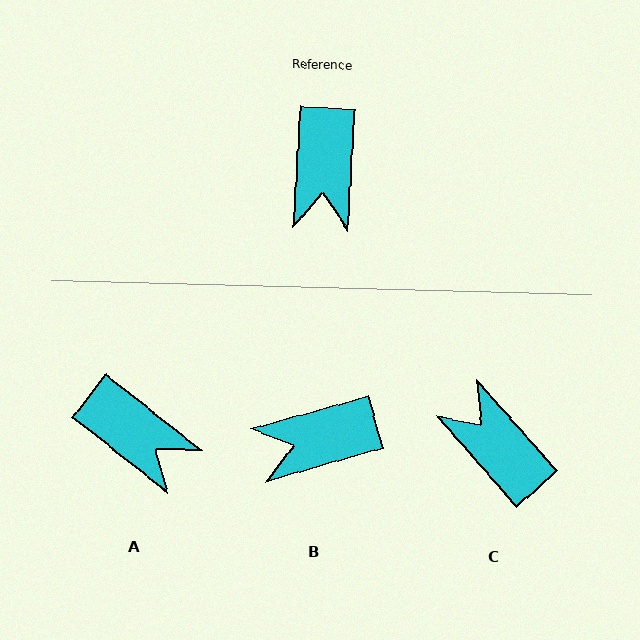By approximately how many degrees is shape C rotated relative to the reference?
Approximately 135 degrees clockwise.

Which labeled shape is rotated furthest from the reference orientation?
C, about 135 degrees away.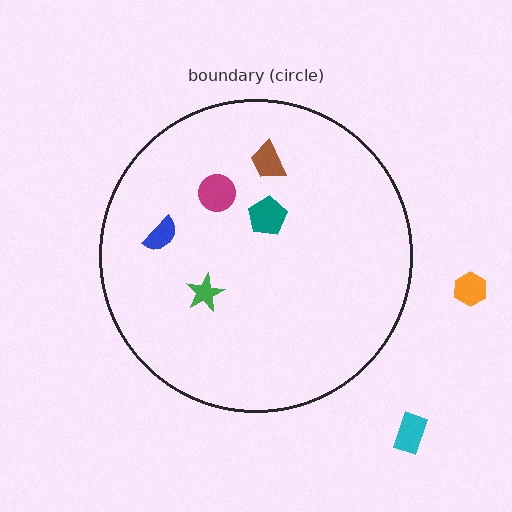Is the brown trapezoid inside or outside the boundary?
Inside.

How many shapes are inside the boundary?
5 inside, 2 outside.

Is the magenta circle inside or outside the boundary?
Inside.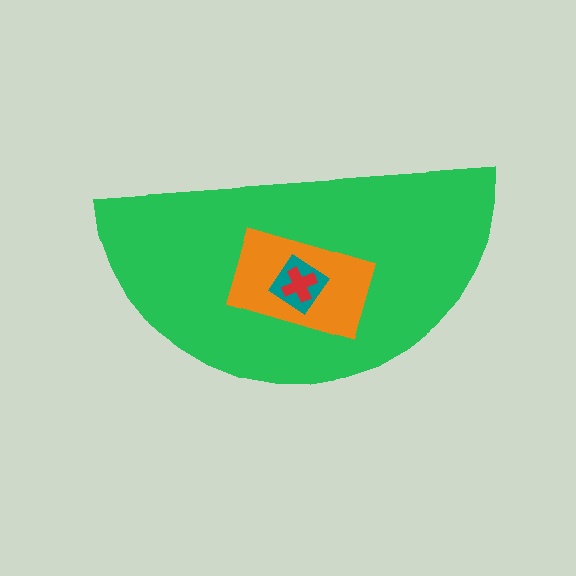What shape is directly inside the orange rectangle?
The teal diamond.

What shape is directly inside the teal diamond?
The red cross.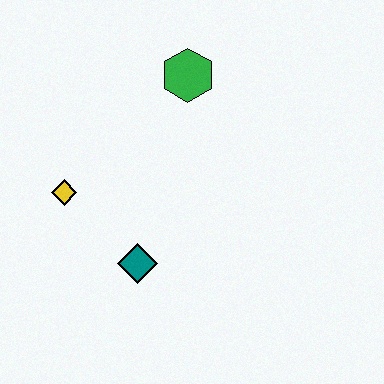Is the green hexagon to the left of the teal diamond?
No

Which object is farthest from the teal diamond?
The green hexagon is farthest from the teal diamond.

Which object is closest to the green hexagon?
The yellow diamond is closest to the green hexagon.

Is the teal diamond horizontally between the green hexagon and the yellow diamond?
Yes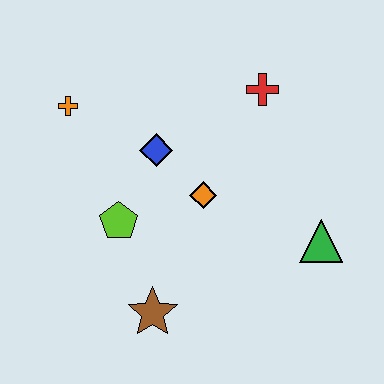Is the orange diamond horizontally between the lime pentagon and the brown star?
No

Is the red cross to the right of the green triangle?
No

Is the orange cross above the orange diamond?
Yes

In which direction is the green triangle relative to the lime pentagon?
The green triangle is to the right of the lime pentagon.